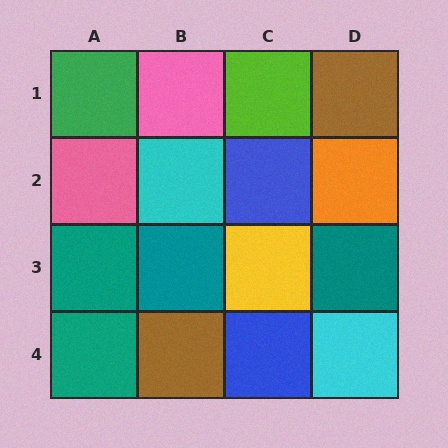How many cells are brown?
2 cells are brown.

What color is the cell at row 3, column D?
Teal.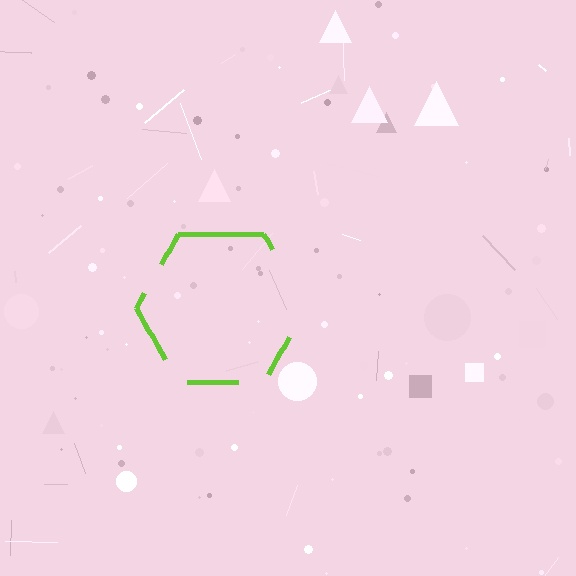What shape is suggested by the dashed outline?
The dashed outline suggests a hexagon.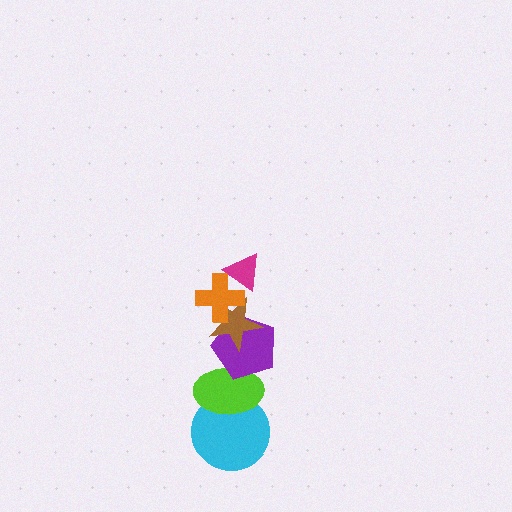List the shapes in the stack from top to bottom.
From top to bottom: the magenta triangle, the orange cross, the brown star, the purple pentagon, the lime ellipse, the cyan circle.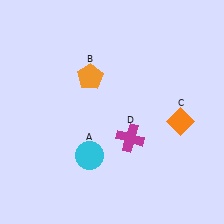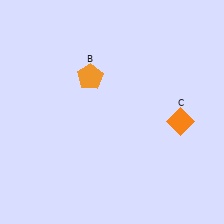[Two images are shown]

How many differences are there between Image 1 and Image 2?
There are 2 differences between the two images.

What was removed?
The cyan circle (A), the magenta cross (D) were removed in Image 2.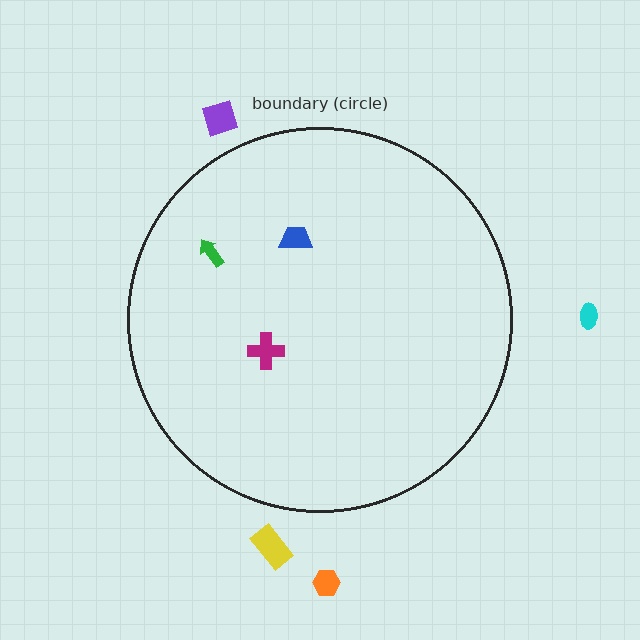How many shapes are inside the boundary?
3 inside, 4 outside.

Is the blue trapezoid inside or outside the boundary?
Inside.